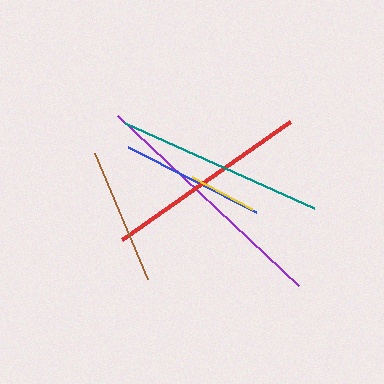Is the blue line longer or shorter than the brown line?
The blue line is longer than the brown line.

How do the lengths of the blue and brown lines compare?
The blue and brown lines are approximately the same length.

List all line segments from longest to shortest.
From longest to shortest: purple, teal, red, blue, brown, yellow.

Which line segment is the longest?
The purple line is the longest at approximately 248 pixels.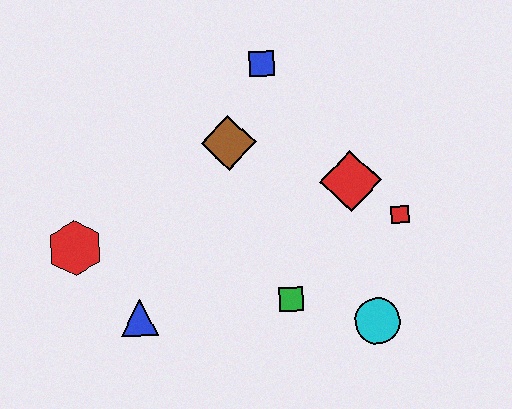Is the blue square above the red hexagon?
Yes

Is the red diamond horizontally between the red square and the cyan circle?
No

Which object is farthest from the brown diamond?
The cyan circle is farthest from the brown diamond.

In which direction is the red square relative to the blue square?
The red square is below the blue square.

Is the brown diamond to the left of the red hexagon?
No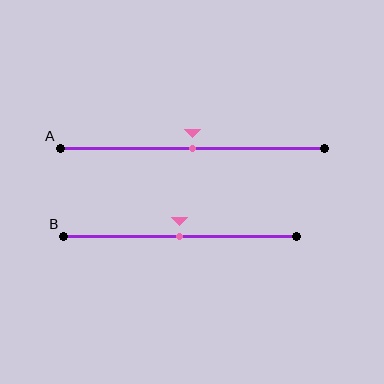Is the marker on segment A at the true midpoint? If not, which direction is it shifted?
Yes, the marker on segment A is at the true midpoint.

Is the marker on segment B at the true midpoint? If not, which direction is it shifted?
Yes, the marker on segment B is at the true midpoint.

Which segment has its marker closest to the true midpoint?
Segment A has its marker closest to the true midpoint.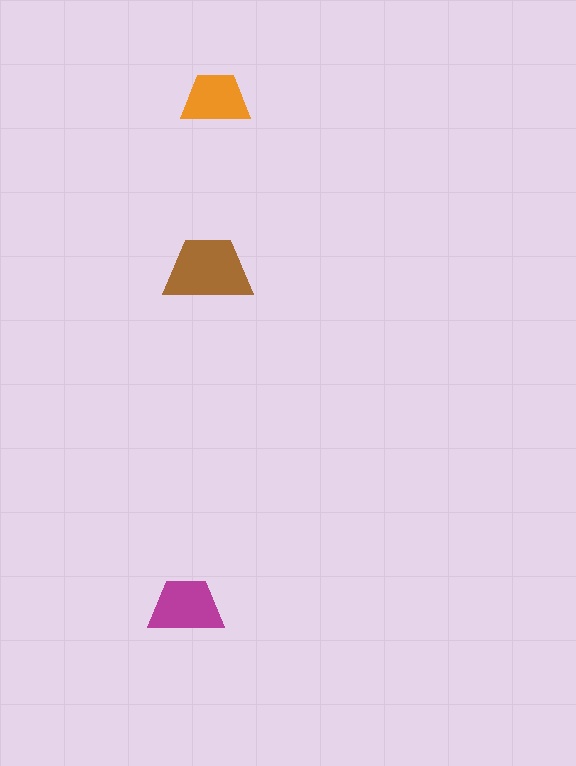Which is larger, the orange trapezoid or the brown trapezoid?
The brown one.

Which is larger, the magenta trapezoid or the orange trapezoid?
The magenta one.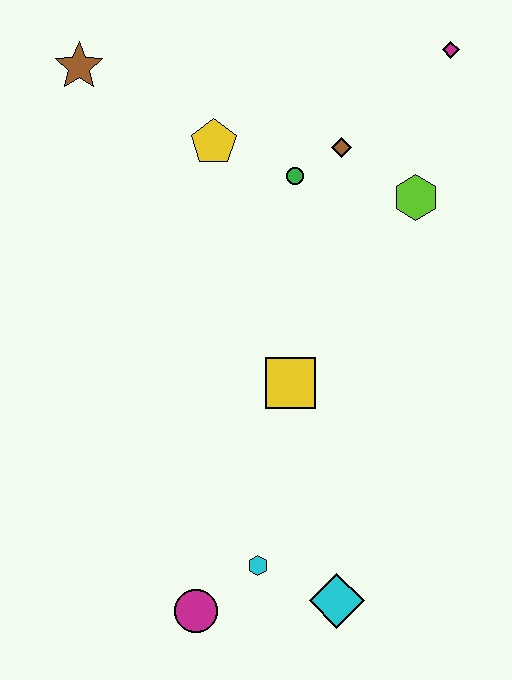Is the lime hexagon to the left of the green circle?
No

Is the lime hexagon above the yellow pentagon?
No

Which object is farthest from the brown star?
The cyan diamond is farthest from the brown star.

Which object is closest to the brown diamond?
The green circle is closest to the brown diamond.